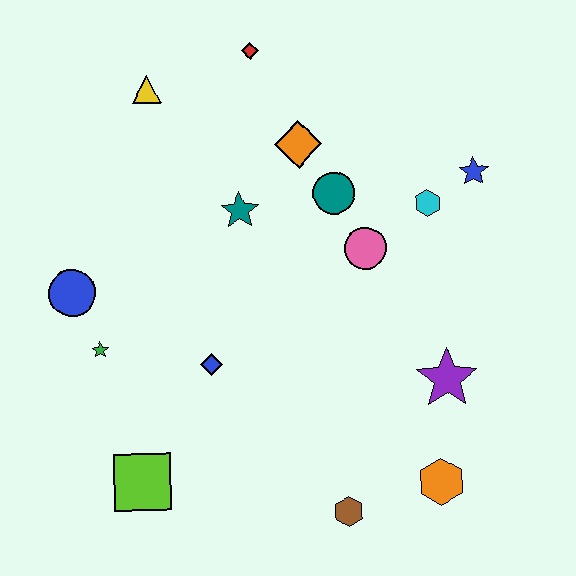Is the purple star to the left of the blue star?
Yes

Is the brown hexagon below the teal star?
Yes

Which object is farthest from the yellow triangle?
The orange hexagon is farthest from the yellow triangle.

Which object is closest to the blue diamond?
The green star is closest to the blue diamond.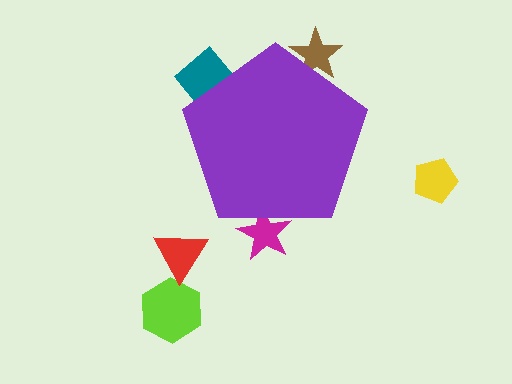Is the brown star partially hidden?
Yes, the brown star is partially hidden behind the purple pentagon.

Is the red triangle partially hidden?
No, the red triangle is fully visible.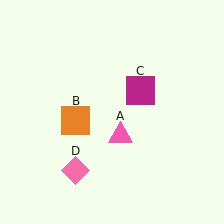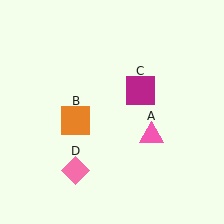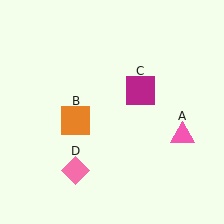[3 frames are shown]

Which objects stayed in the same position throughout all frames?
Orange square (object B) and magenta square (object C) and pink diamond (object D) remained stationary.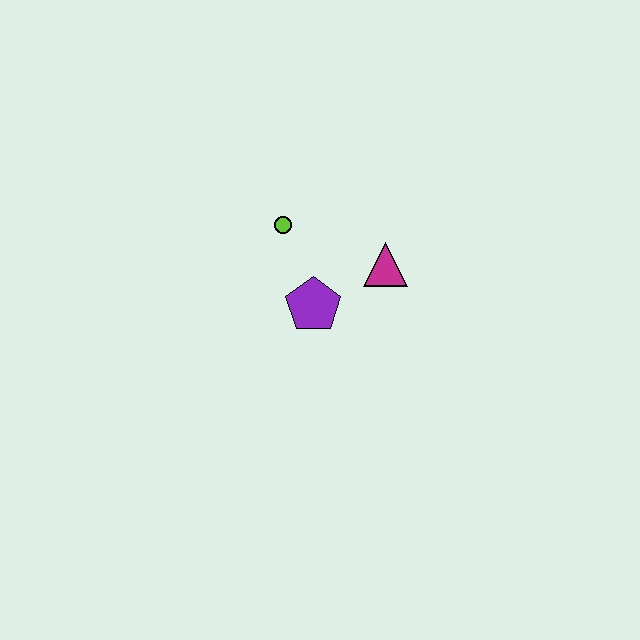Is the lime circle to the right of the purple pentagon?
No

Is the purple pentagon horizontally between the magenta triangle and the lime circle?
Yes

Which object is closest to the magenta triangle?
The purple pentagon is closest to the magenta triangle.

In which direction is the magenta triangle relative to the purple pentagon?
The magenta triangle is to the right of the purple pentagon.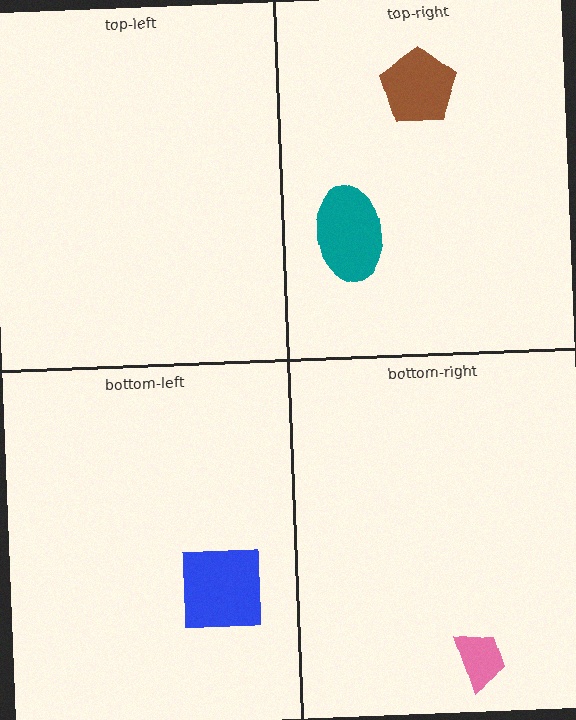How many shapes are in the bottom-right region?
1.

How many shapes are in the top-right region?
2.